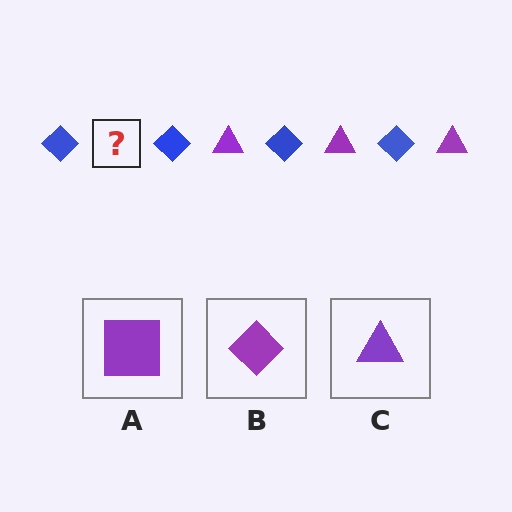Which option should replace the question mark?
Option C.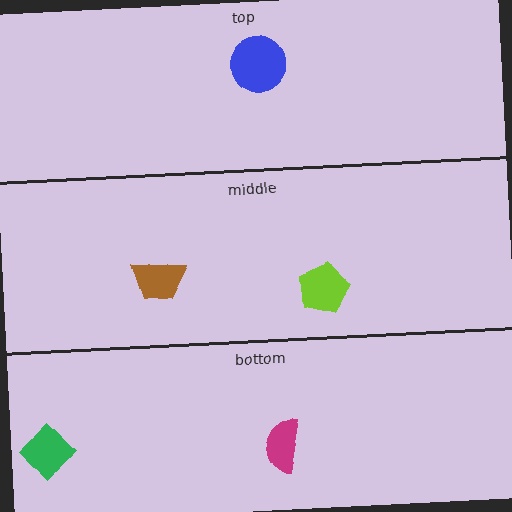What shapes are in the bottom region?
The magenta semicircle, the green diamond.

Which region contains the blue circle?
The top region.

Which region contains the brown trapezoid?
The middle region.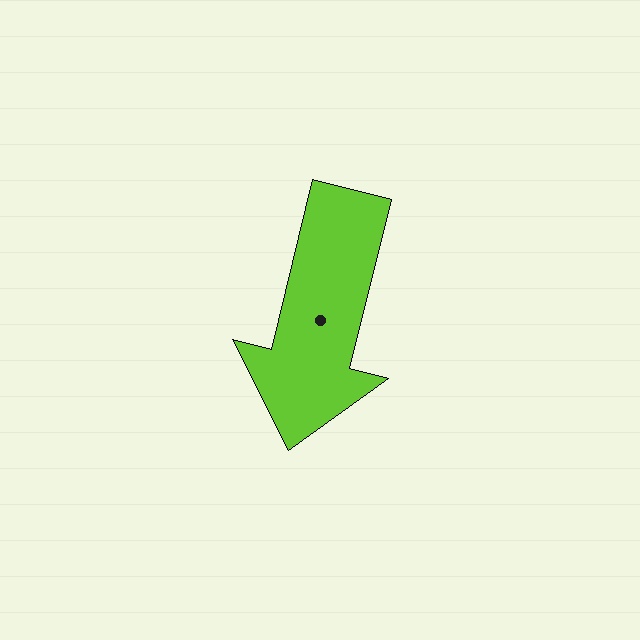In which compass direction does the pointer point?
South.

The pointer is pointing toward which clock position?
Roughly 6 o'clock.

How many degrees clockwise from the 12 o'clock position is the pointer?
Approximately 194 degrees.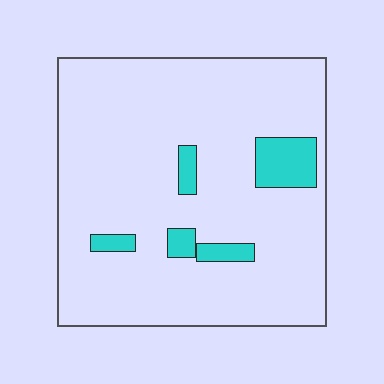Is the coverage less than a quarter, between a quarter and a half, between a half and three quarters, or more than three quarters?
Less than a quarter.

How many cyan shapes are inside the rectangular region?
5.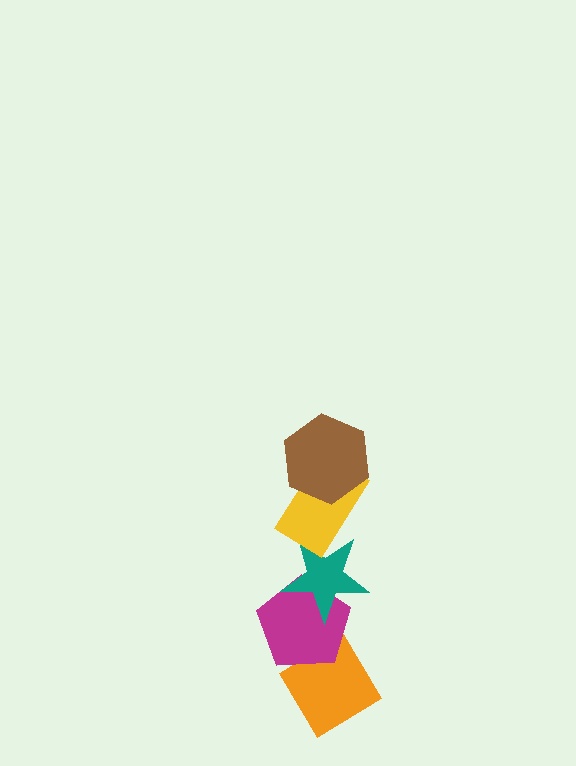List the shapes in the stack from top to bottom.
From top to bottom: the brown hexagon, the yellow rectangle, the teal star, the magenta pentagon, the orange diamond.